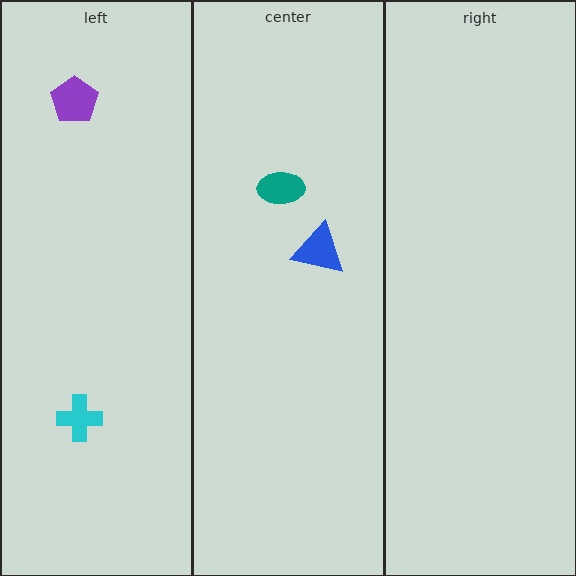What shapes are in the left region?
The cyan cross, the purple pentagon.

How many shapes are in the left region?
2.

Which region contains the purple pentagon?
The left region.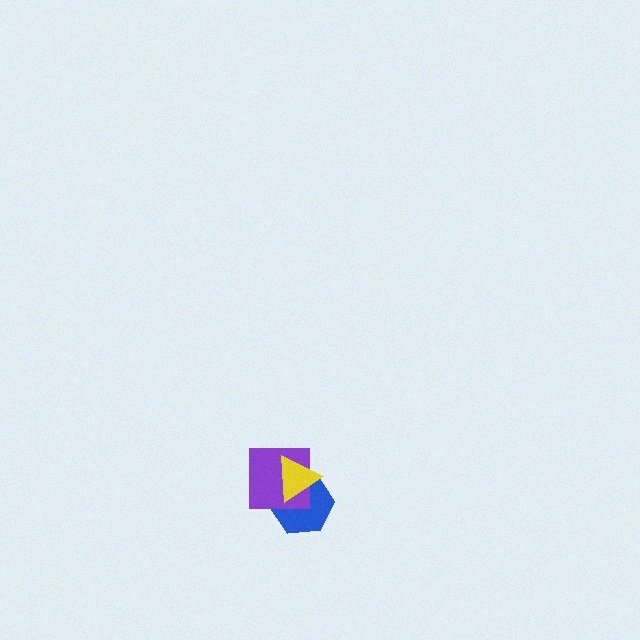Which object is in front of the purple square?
The yellow triangle is in front of the purple square.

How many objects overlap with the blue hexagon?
2 objects overlap with the blue hexagon.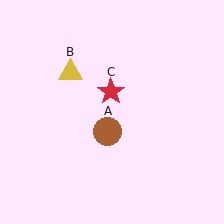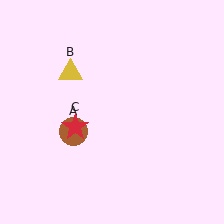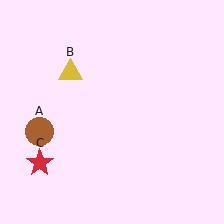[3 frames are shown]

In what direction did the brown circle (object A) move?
The brown circle (object A) moved left.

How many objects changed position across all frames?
2 objects changed position: brown circle (object A), red star (object C).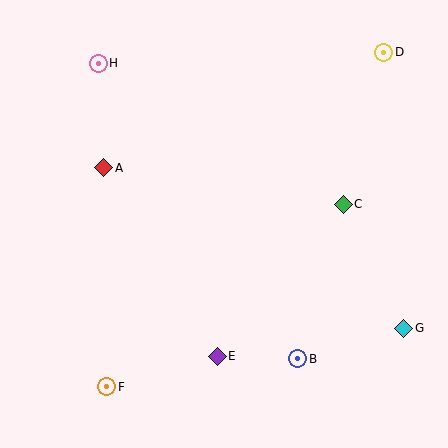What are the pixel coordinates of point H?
Point H is at (98, 63).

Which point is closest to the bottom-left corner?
Point F is closest to the bottom-left corner.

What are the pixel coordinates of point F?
Point F is at (107, 387).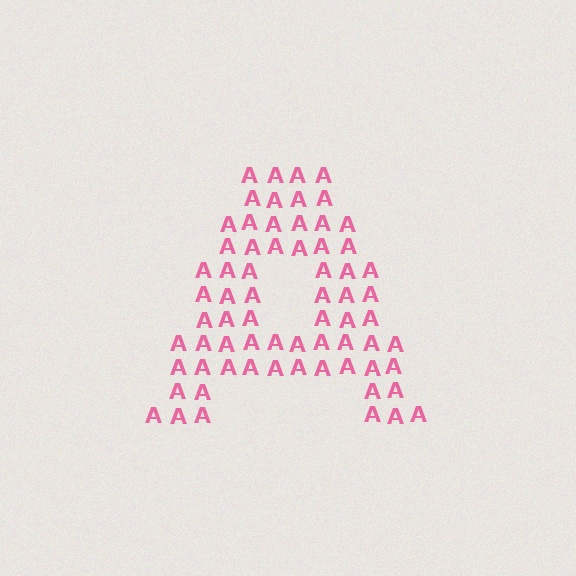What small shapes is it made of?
It is made of small letter A's.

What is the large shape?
The large shape is the letter A.